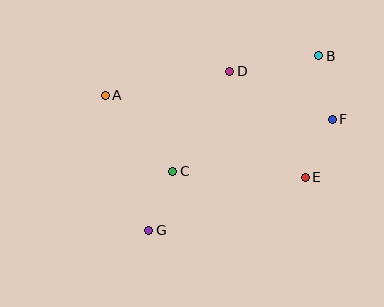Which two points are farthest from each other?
Points B and G are farthest from each other.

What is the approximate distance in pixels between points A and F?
The distance between A and F is approximately 228 pixels.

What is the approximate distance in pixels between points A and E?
The distance between A and E is approximately 216 pixels.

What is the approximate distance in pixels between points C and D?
The distance between C and D is approximately 115 pixels.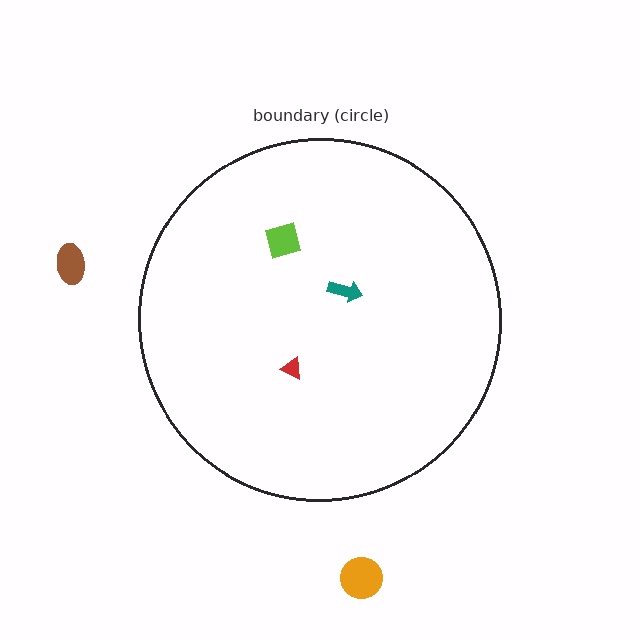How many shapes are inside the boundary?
3 inside, 2 outside.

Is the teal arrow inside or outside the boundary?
Inside.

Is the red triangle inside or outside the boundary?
Inside.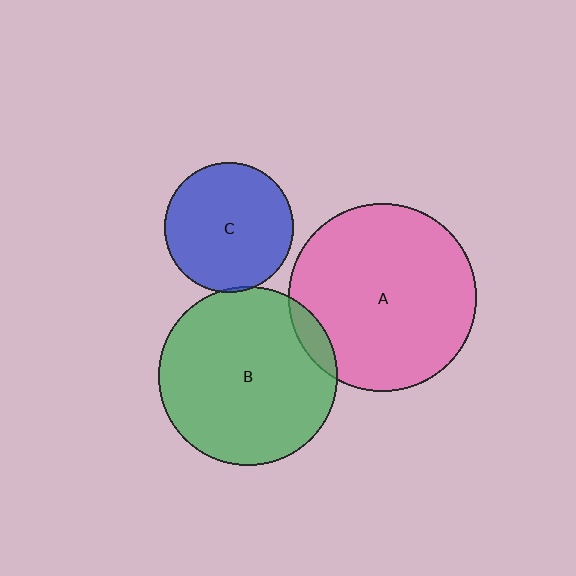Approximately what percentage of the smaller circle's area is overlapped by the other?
Approximately 5%.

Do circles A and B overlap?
Yes.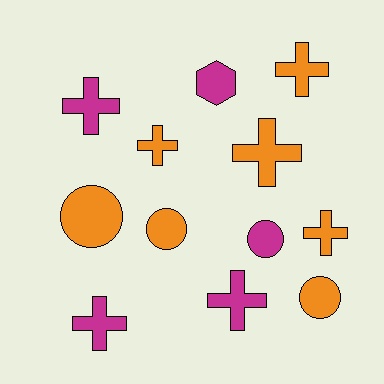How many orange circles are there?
There are 3 orange circles.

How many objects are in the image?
There are 12 objects.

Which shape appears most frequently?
Cross, with 7 objects.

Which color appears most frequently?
Orange, with 7 objects.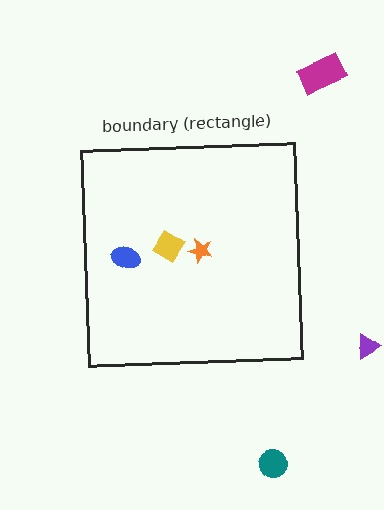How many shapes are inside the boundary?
3 inside, 3 outside.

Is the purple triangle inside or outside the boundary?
Outside.